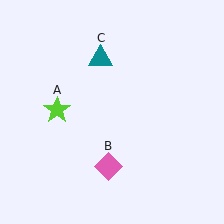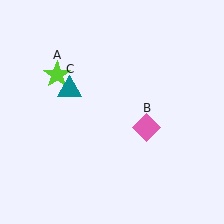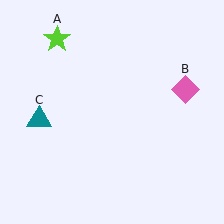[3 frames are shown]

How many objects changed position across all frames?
3 objects changed position: lime star (object A), pink diamond (object B), teal triangle (object C).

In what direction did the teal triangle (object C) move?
The teal triangle (object C) moved down and to the left.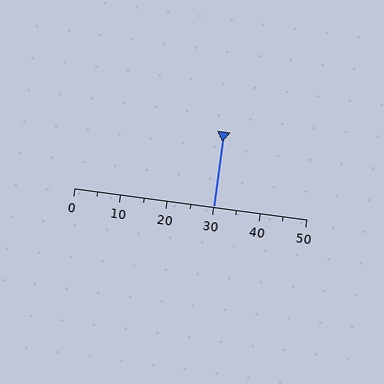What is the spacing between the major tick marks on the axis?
The major ticks are spaced 10 apart.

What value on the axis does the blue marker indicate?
The marker indicates approximately 30.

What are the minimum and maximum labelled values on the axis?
The axis runs from 0 to 50.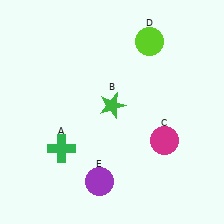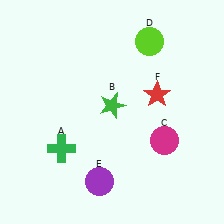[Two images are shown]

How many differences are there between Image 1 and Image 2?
There is 1 difference between the two images.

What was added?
A red star (F) was added in Image 2.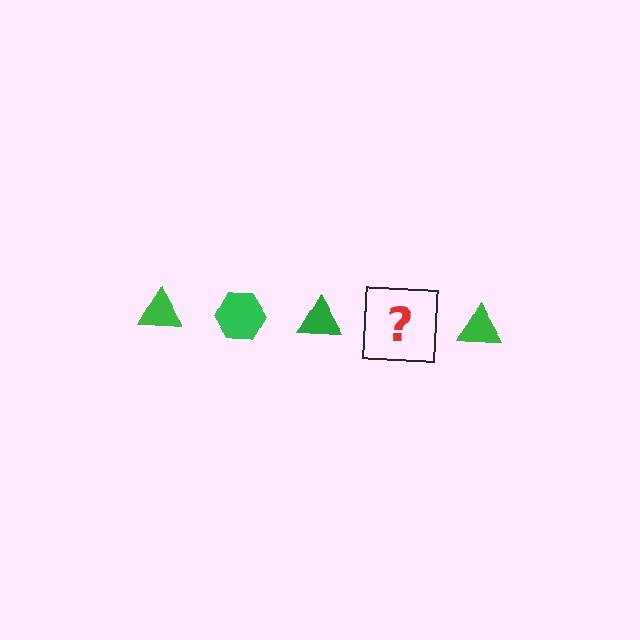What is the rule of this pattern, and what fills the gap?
The rule is that the pattern cycles through triangle, hexagon shapes in green. The gap should be filled with a green hexagon.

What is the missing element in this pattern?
The missing element is a green hexagon.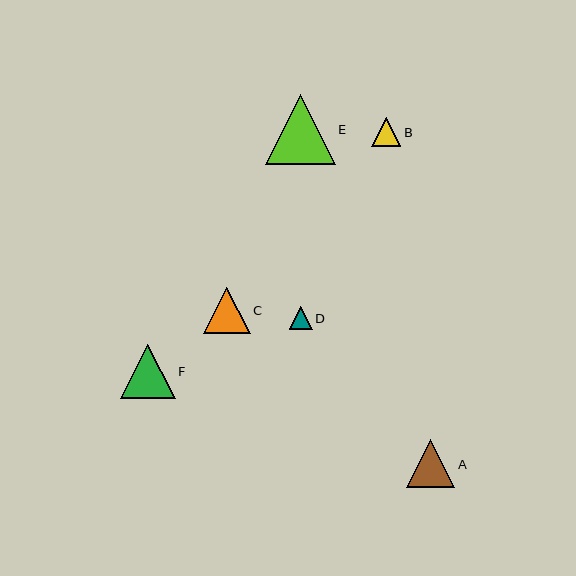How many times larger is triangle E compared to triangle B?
Triangle E is approximately 2.4 times the size of triangle B.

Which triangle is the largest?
Triangle E is the largest with a size of approximately 70 pixels.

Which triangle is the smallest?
Triangle D is the smallest with a size of approximately 23 pixels.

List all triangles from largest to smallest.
From largest to smallest: E, F, A, C, B, D.